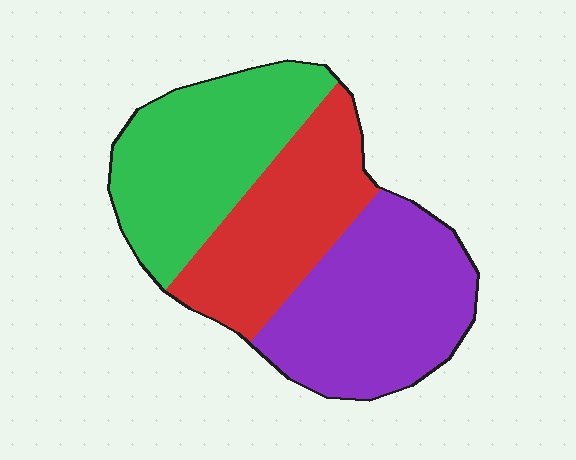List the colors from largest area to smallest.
From largest to smallest: purple, green, red.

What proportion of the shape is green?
Green covers roughly 35% of the shape.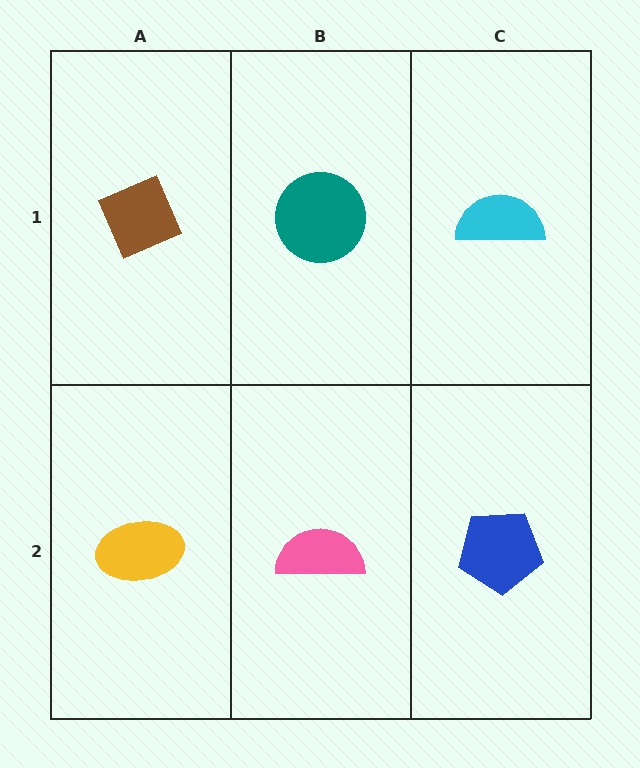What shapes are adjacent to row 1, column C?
A blue pentagon (row 2, column C), a teal circle (row 1, column B).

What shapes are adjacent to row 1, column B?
A pink semicircle (row 2, column B), a brown diamond (row 1, column A), a cyan semicircle (row 1, column C).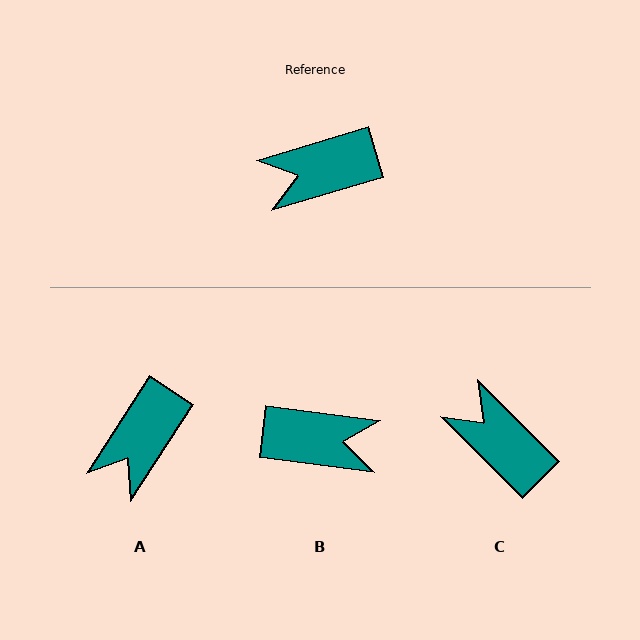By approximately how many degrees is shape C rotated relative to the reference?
Approximately 61 degrees clockwise.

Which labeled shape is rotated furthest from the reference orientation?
B, about 156 degrees away.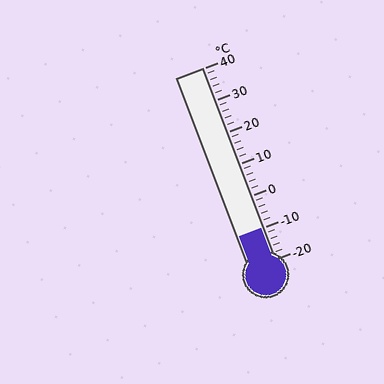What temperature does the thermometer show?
The thermometer shows approximately -10°C.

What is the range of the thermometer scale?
The thermometer scale ranges from -20°C to 40°C.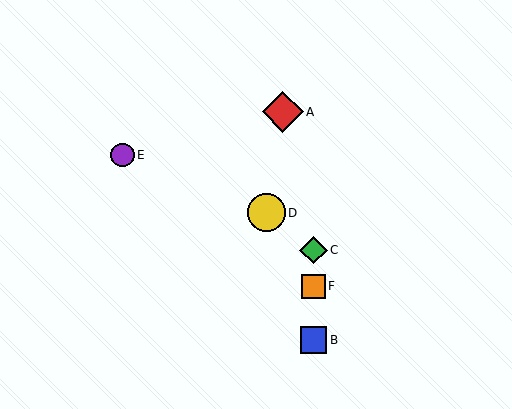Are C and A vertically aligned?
No, C is at x≈313 and A is at x≈283.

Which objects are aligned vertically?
Objects B, C, F are aligned vertically.